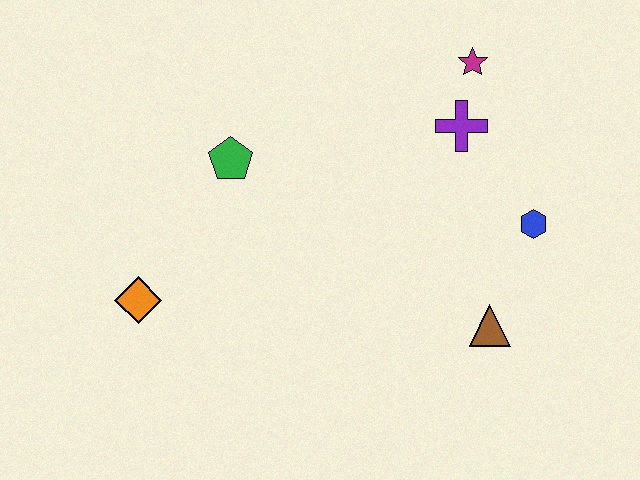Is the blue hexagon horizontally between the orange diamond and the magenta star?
No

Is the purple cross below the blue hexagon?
No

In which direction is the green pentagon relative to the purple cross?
The green pentagon is to the left of the purple cross.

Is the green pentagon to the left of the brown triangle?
Yes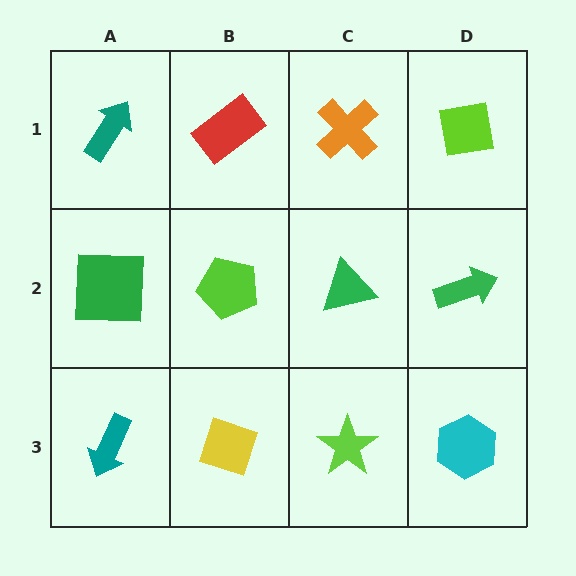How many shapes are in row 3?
4 shapes.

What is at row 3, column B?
A yellow diamond.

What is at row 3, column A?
A teal arrow.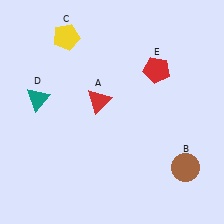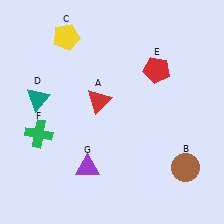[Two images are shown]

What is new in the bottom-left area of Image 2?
A purple triangle (G) was added in the bottom-left area of Image 2.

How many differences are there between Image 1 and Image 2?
There are 2 differences between the two images.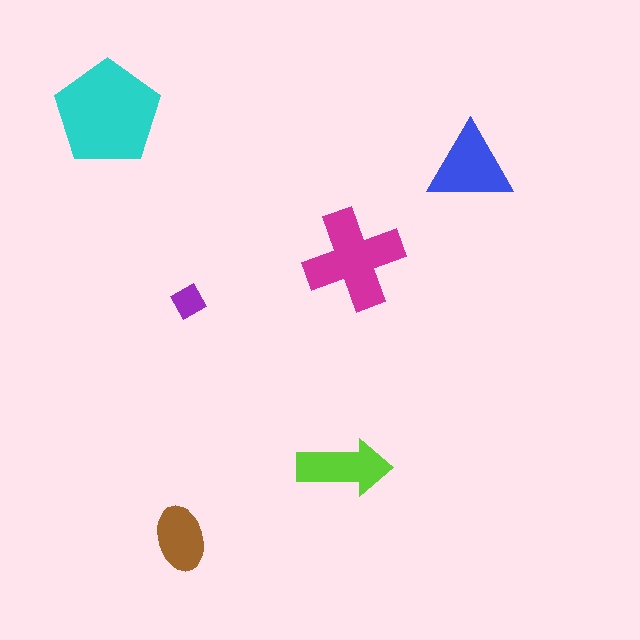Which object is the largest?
The cyan pentagon.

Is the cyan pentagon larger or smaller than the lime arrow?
Larger.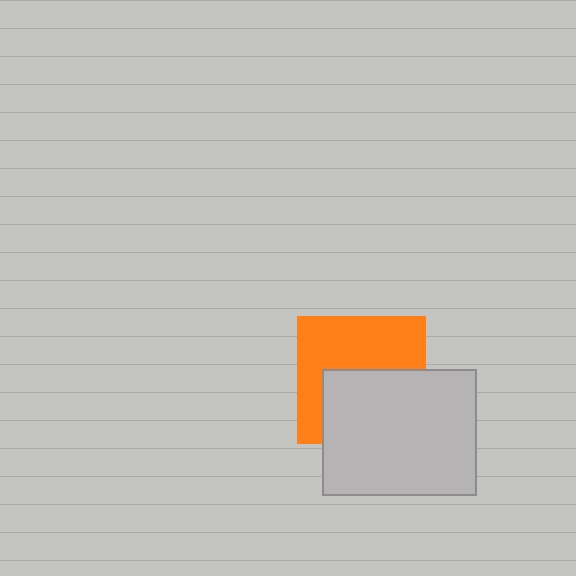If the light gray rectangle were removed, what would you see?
You would see the complete orange square.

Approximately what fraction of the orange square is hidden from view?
Roughly 47% of the orange square is hidden behind the light gray rectangle.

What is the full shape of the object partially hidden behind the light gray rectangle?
The partially hidden object is an orange square.